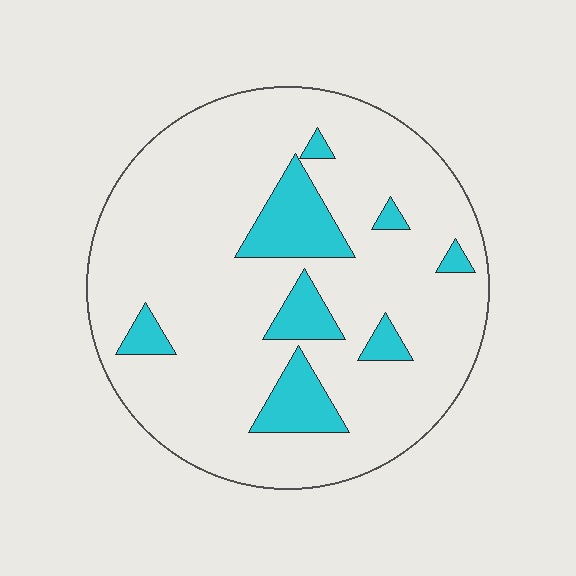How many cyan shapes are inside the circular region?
8.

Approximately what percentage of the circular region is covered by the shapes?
Approximately 15%.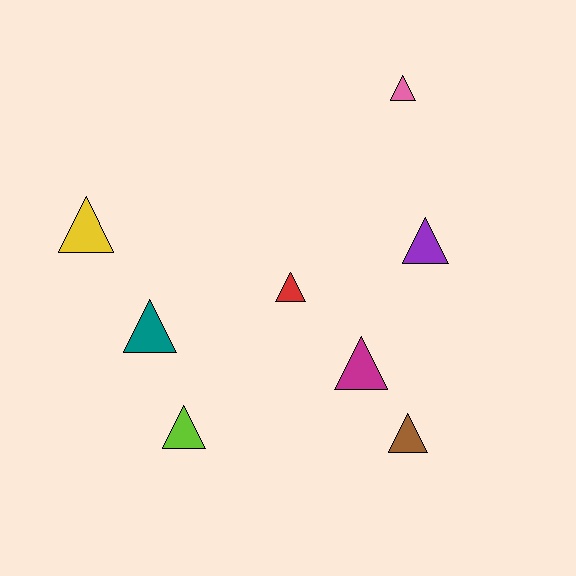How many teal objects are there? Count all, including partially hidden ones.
There is 1 teal object.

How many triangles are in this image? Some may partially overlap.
There are 8 triangles.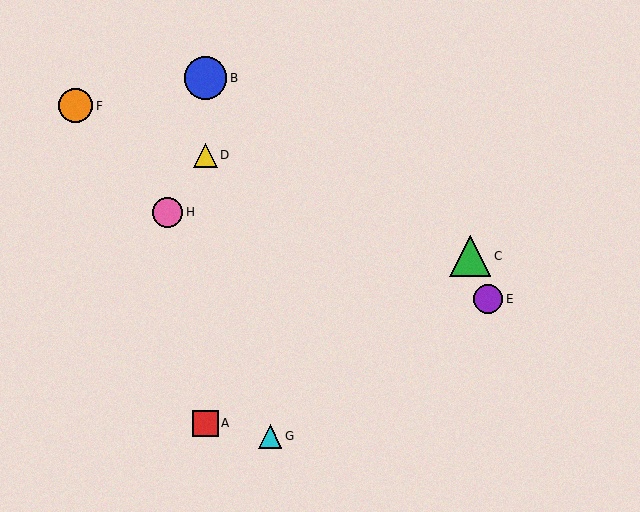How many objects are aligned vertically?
3 objects (A, B, D) are aligned vertically.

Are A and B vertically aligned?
Yes, both are at x≈206.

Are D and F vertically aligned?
No, D is at x≈206 and F is at x≈75.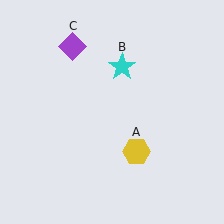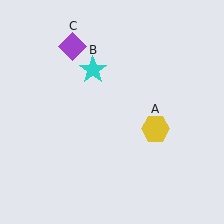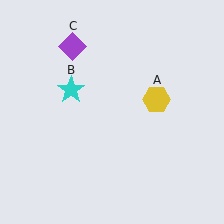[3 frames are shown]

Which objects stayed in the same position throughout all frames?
Purple diamond (object C) remained stationary.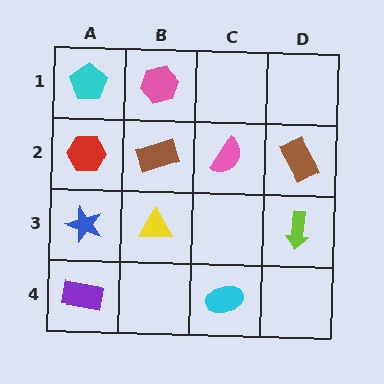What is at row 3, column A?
A blue star.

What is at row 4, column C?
A cyan ellipse.